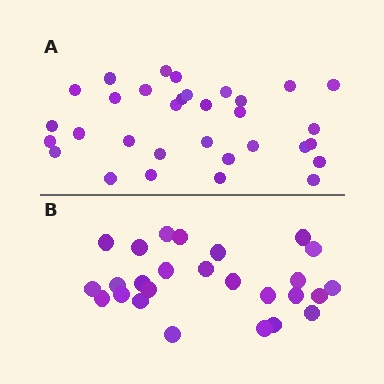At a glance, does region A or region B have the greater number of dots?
Region A (the top region) has more dots.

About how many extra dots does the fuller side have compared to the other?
Region A has about 6 more dots than region B.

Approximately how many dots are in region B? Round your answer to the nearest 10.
About 30 dots. (The exact count is 26, which rounds to 30.)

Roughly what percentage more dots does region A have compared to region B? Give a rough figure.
About 25% more.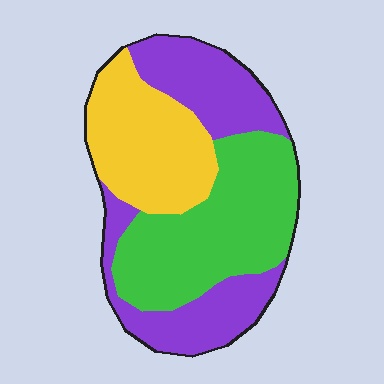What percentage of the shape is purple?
Purple takes up between a third and a half of the shape.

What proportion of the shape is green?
Green covers about 35% of the shape.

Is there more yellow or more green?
Green.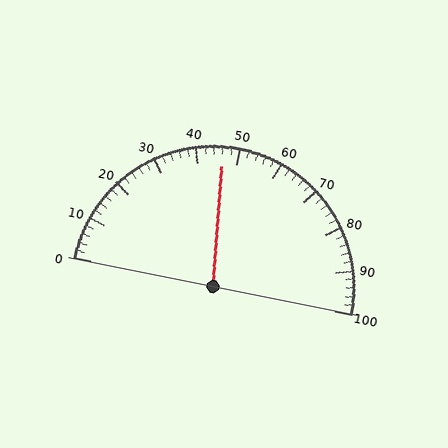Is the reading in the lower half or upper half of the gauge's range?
The reading is in the lower half of the range (0 to 100).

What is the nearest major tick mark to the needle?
The nearest major tick mark is 50.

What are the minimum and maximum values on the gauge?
The gauge ranges from 0 to 100.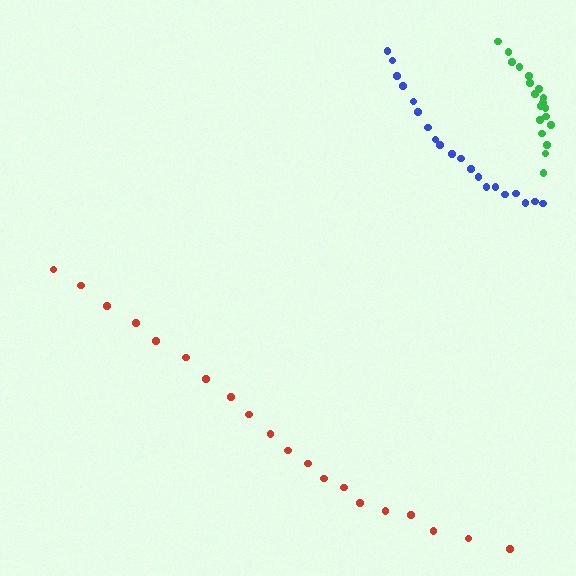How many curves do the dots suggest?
There are 3 distinct paths.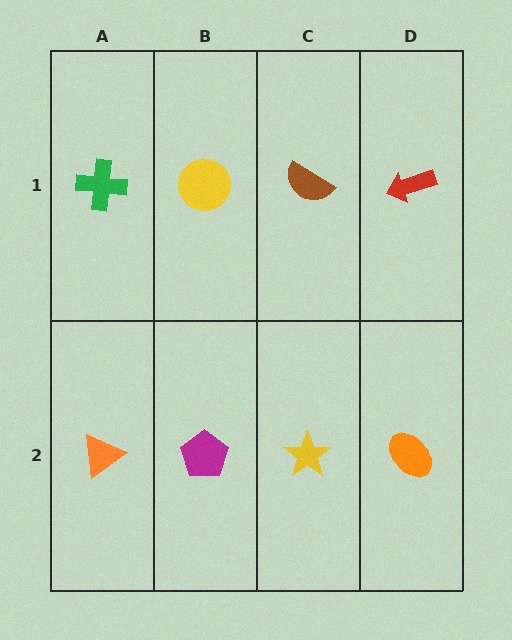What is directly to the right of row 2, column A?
A magenta pentagon.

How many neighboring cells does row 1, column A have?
2.